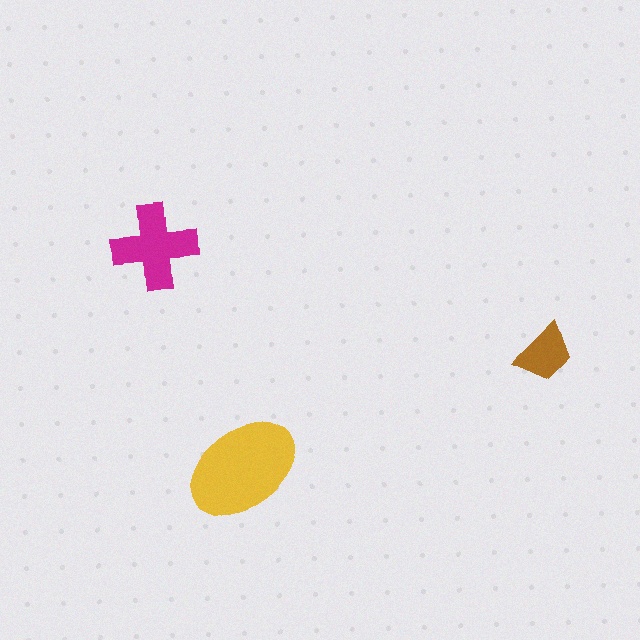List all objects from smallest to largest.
The brown trapezoid, the magenta cross, the yellow ellipse.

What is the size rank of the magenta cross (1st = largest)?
2nd.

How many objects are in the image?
There are 3 objects in the image.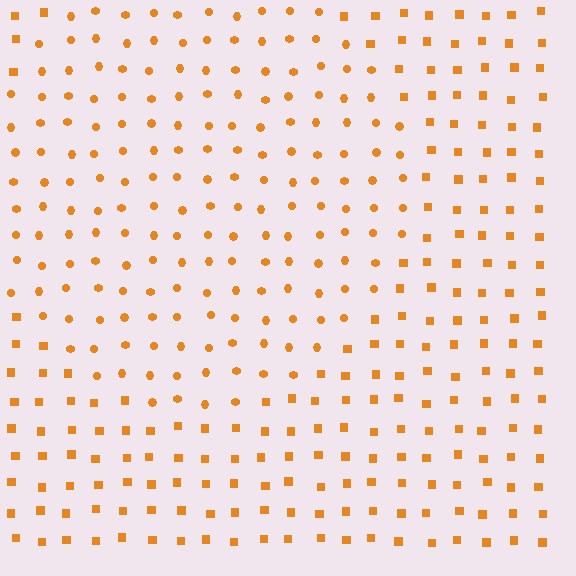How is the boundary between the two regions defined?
The boundary is defined by a change in element shape: circles inside vs. squares outside. All elements share the same color and spacing.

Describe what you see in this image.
The image is filled with small orange elements arranged in a uniform grid. A circle-shaped region contains circles, while the surrounding area contains squares. The boundary is defined purely by the change in element shape.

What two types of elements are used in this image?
The image uses circles inside the circle region and squares outside it.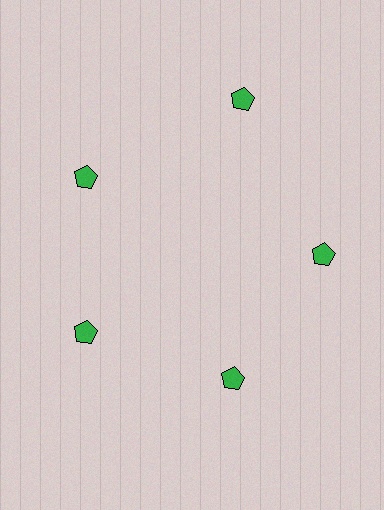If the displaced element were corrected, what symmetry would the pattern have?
It would have 5-fold rotational symmetry — the pattern would map onto itself every 72 degrees.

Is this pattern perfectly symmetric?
No. The 5 green pentagons are arranged in a ring, but one element near the 1 o'clock position is pushed outward from the center, breaking the 5-fold rotational symmetry.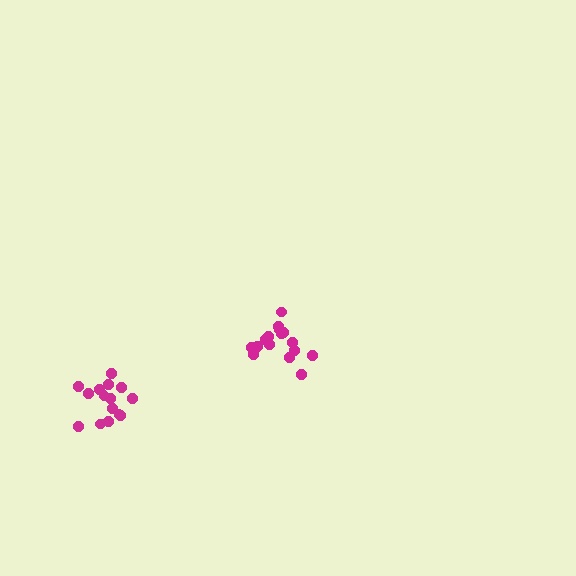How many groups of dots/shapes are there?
There are 2 groups.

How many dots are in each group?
Group 1: 15 dots, Group 2: 17 dots (32 total).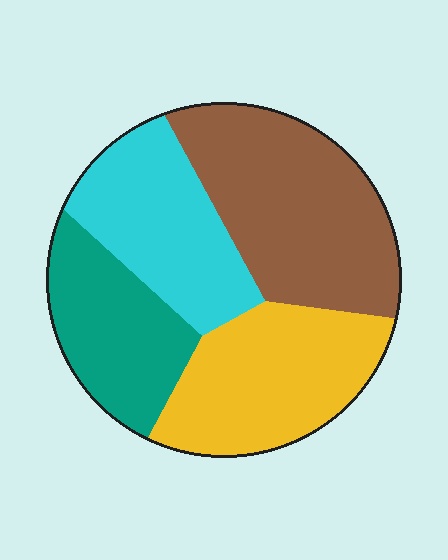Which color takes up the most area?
Brown, at roughly 30%.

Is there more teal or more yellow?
Yellow.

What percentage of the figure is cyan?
Cyan takes up about one fifth (1/5) of the figure.